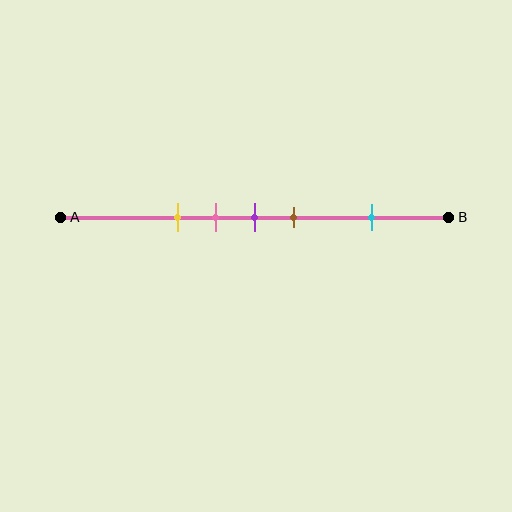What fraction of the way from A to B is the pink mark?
The pink mark is approximately 40% (0.4) of the way from A to B.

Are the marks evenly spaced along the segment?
No, the marks are not evenly spaced.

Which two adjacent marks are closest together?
The pink and purple marks are the closest adjacent pair.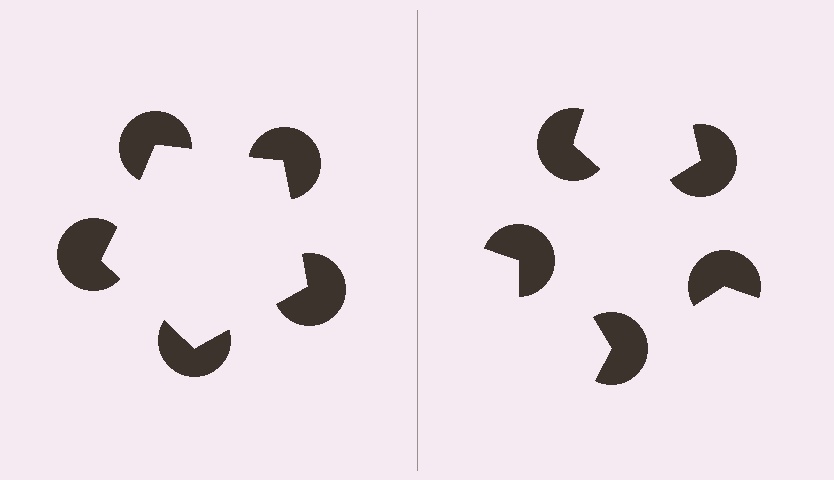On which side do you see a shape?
An illusory pentagon appears on the left side. On the right side the wedge cuts are rotated, so no coherent shape forms.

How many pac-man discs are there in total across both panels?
10 — 5 on each side.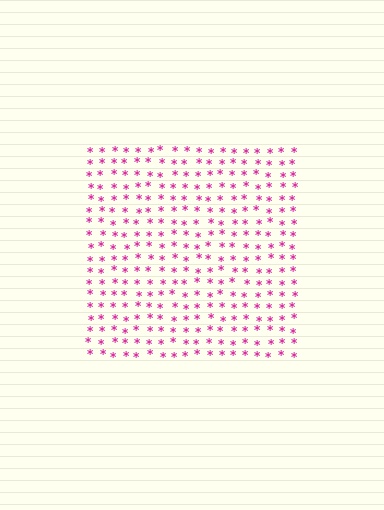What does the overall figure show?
The overall figure shows a square.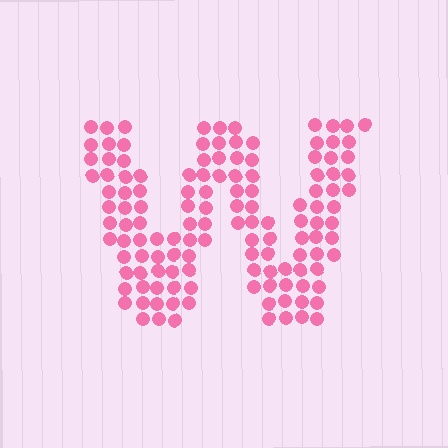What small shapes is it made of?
It is made of small circles.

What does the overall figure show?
The overall figure shows the letter W.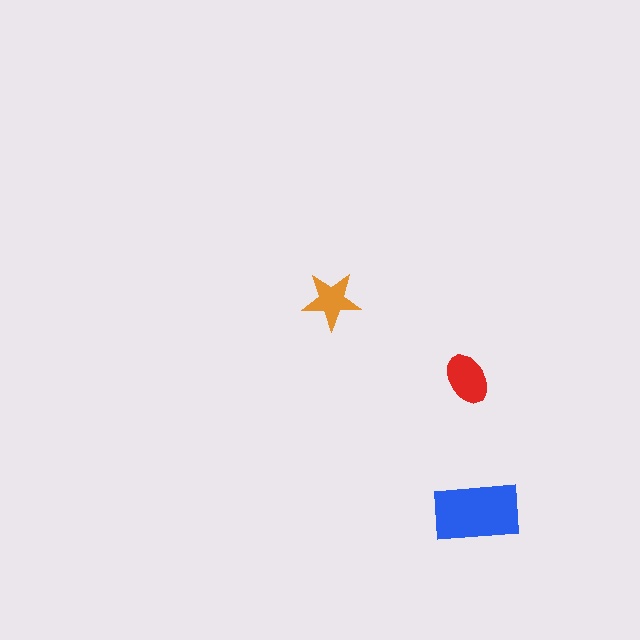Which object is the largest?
The blue rectangle.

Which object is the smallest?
The orange star.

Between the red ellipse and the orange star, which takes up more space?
The red ellipse.